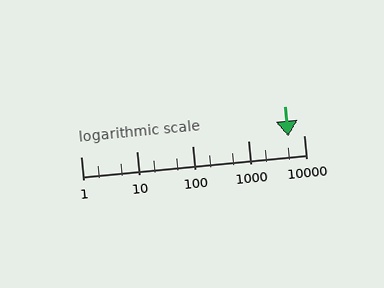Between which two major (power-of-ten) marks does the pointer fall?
The pointer is between 1000 and 10000.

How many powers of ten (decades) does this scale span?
The scale spans 4 decades, from 1 to 10000.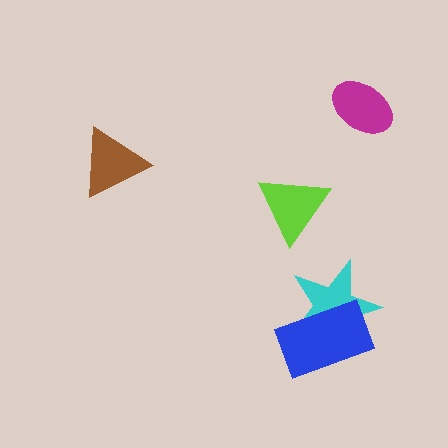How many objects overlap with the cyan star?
1 object overlaps with the cyan star.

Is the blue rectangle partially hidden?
No, no other shape covers it.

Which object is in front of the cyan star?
The blue rectangle is in front of the cyan star.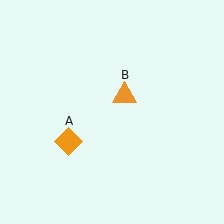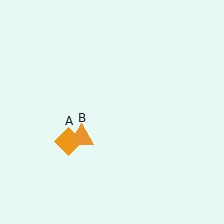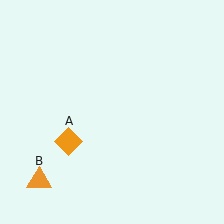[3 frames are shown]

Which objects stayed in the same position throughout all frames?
Orange diamond (object A) remained stationary.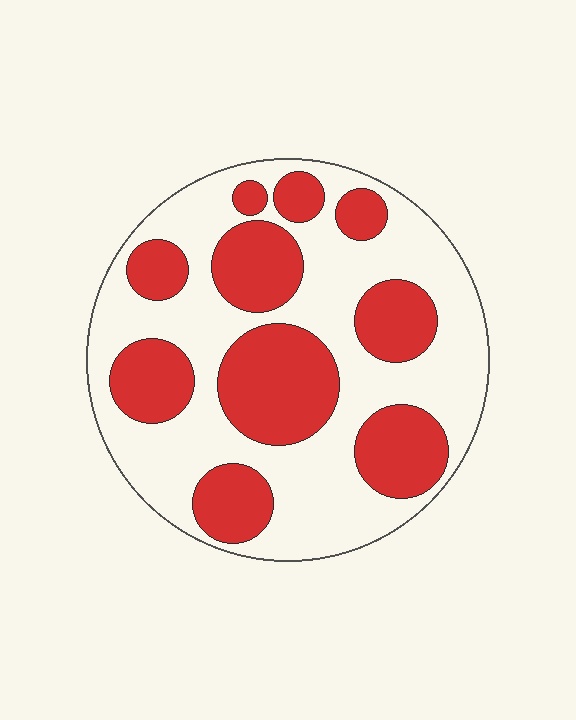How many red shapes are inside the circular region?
10.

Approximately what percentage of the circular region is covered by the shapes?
Approximately 40%.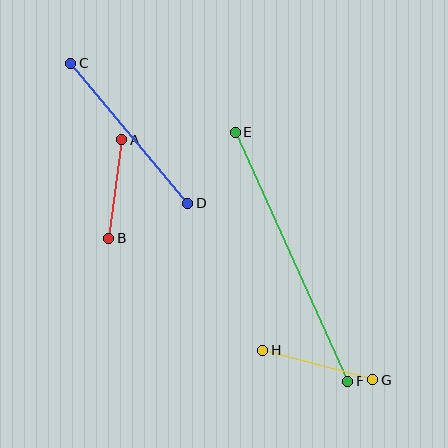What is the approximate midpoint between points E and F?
The midpoint is at approximately (291, 257) pixels.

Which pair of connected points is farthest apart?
Points E and F are farthest apart.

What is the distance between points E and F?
The distance is approximately 273 pixels.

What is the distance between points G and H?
The distance is approximately 114 pixels.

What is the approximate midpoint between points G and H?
The midpoint is at approximately (318, 365) pixels.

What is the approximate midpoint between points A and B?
The midpoint is at approximately (115, 189) pixels.